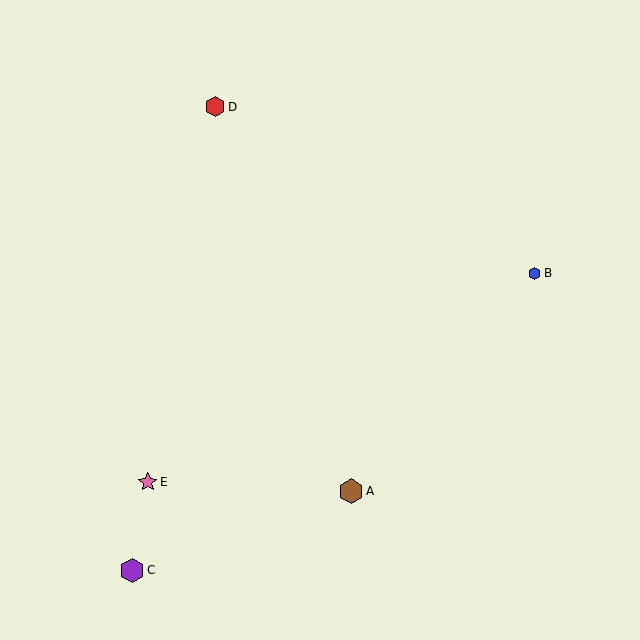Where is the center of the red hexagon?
The center of the red hexagon is at (216, 107).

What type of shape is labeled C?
Shape C is a purple hexagon.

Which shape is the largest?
The brown hexagon (labeled A) is the largest.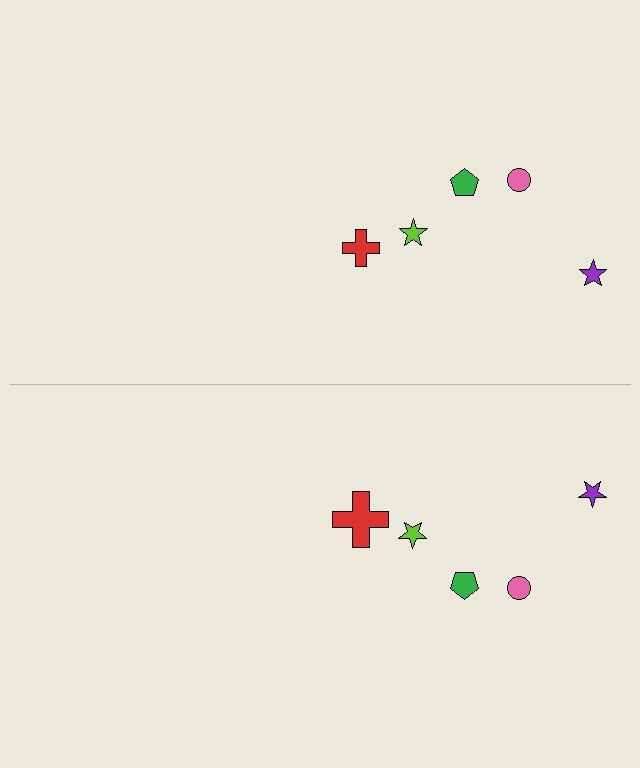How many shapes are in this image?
There are 10 shapes in this image.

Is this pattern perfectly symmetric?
No, the pattern is not perfectly symmetric. The red cross on the bottom side has a different size than its mirror counterpart.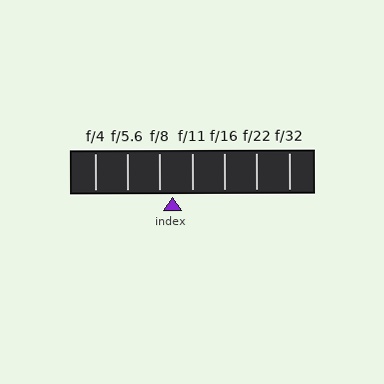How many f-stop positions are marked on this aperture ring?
There are 7 f-stop positions marked.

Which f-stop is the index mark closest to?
The index mark is closest to f/8.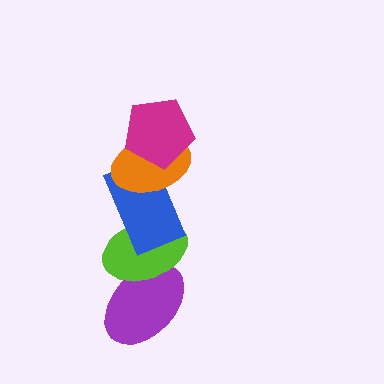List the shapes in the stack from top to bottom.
From top to bottom: the magenta pentagon, the orange ellipse, the blue rectangle, the lime ellipse, the purple ellipse.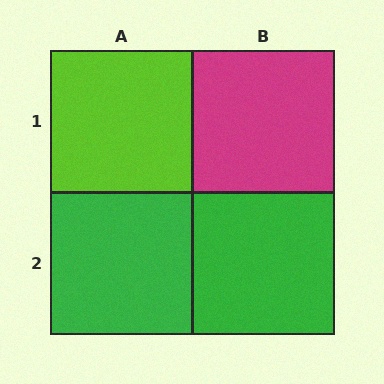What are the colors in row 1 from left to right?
Lime, magenta.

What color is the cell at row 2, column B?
Green.